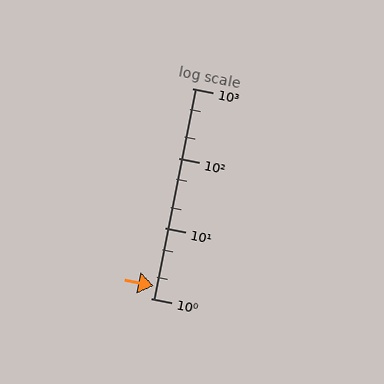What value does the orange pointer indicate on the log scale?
The pointer indicates approximately 1.5.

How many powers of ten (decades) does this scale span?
The scale spans 3 decades, from 1 to 1000.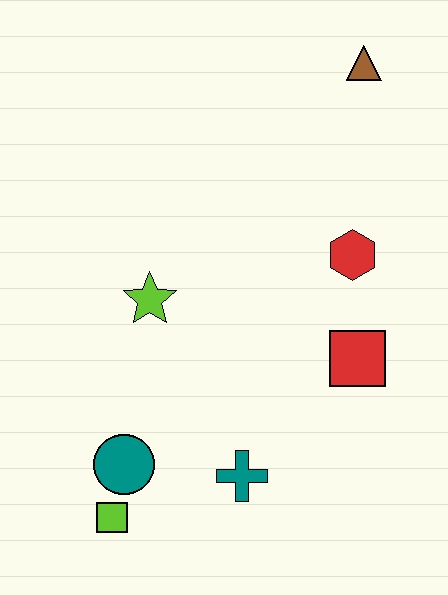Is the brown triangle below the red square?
No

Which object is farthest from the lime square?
The brown triangle is farthest from the lime square.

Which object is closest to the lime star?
The teal circle is closest to the lime star.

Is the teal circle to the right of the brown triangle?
No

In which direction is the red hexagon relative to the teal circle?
The red hexagon is to the right of the teal circle.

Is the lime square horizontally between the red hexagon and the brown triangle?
No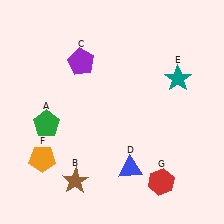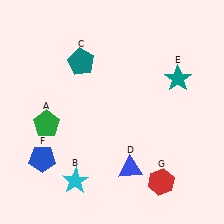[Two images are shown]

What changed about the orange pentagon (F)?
In Image 1, F is orange. In Image 2, it changed to blue.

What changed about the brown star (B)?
In Image 1, B is brown. In Image 2, it changed to cyan.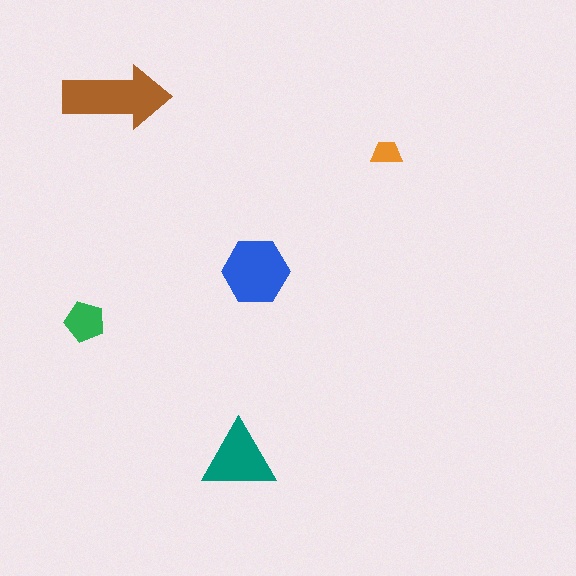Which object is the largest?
The brown arrow.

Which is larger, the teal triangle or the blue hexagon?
The blue hexagon.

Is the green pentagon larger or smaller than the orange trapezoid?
Larger.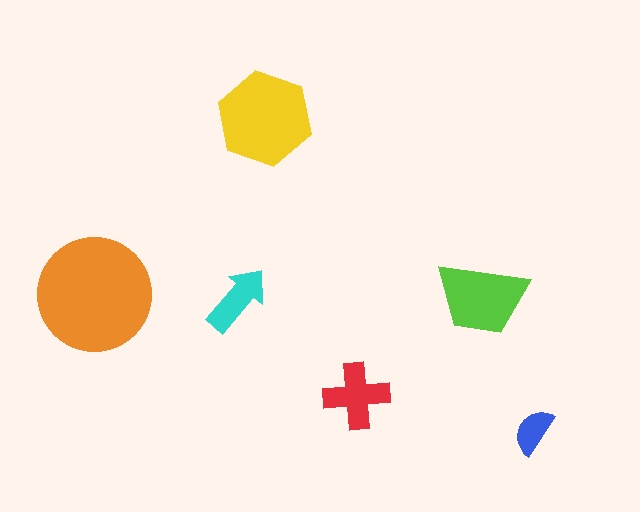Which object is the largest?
The orange circle.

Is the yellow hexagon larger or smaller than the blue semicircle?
Larger.